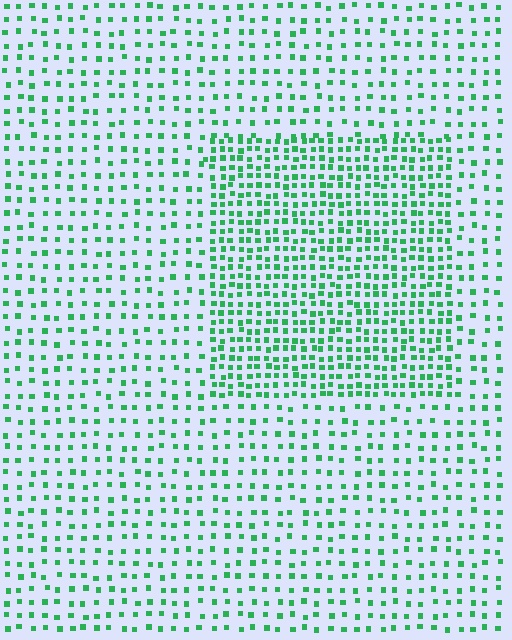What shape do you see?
I see a rectangle.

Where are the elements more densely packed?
The elements are more densely packed inside the rectangle boundary.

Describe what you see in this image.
The image contains small green elements arranged at two different densities. A rectangle-shaped region is visible where the elements are more densely packed than the surrounding area.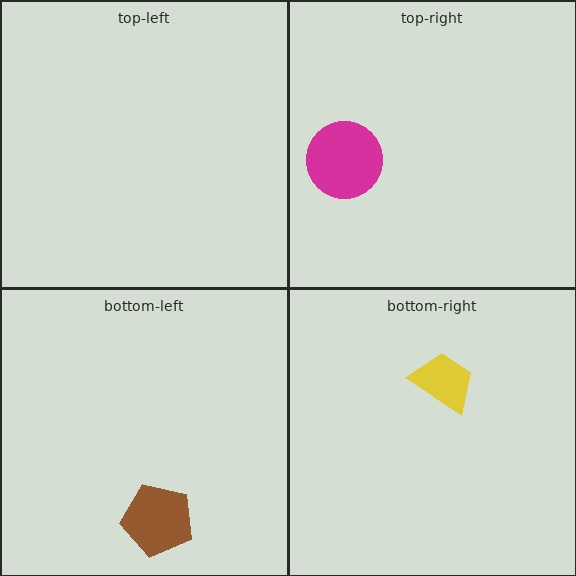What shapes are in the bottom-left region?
The brown pentagon.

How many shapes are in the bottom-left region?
1.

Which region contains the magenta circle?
The top-right region.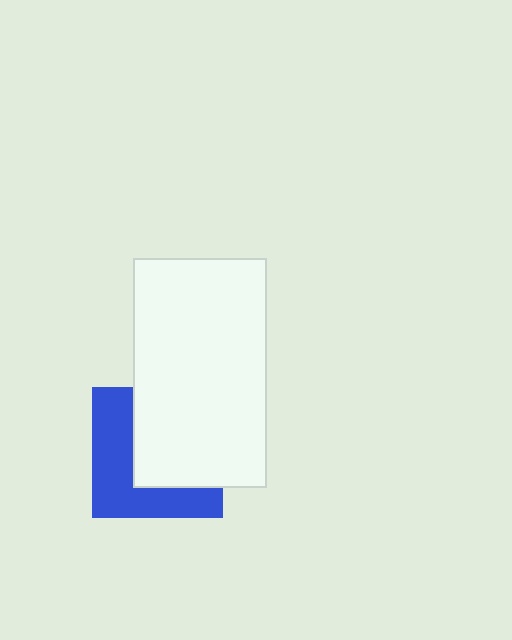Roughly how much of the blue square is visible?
About half of it is visible (roughly 48%).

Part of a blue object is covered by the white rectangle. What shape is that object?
It is a square.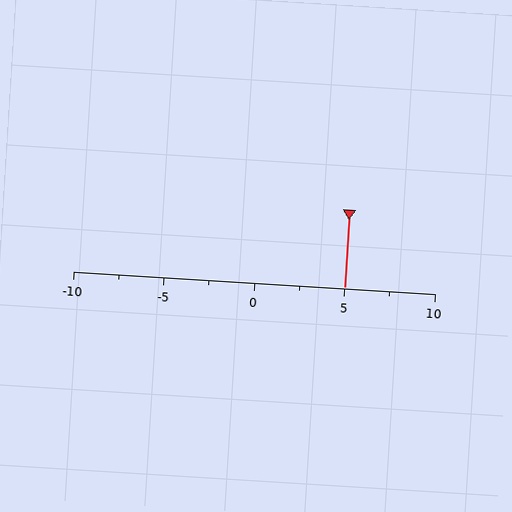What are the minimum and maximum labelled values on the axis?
The axis runs from -10 to 10.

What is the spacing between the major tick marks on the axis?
The major ticks are spaced 5 apart.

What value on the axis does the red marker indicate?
The marker indicates approximately 5.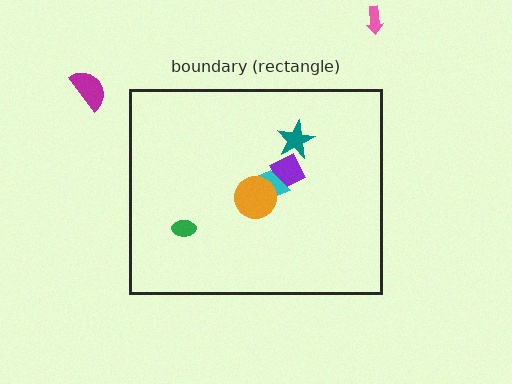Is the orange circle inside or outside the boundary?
Inside.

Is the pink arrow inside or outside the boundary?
Outside.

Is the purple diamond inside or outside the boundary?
Inside.